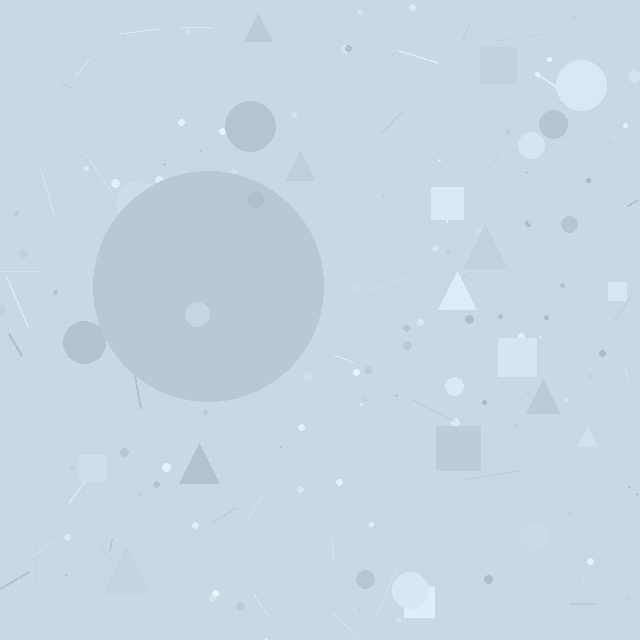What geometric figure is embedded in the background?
A circle is embedded in the background.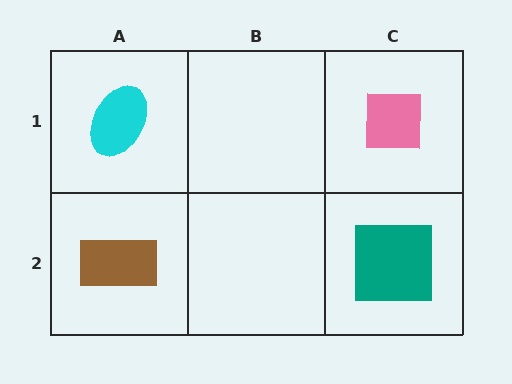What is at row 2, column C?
A teal square.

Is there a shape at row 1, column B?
No, that cell is empty.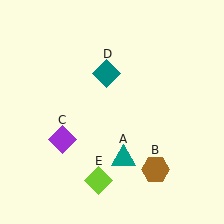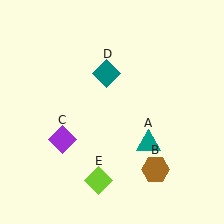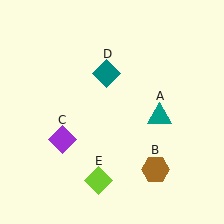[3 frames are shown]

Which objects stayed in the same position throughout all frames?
Brown hexagon (object B) and purple diamond (object C) and teal diamond (object D) and lime diamond (object E) remained stationary.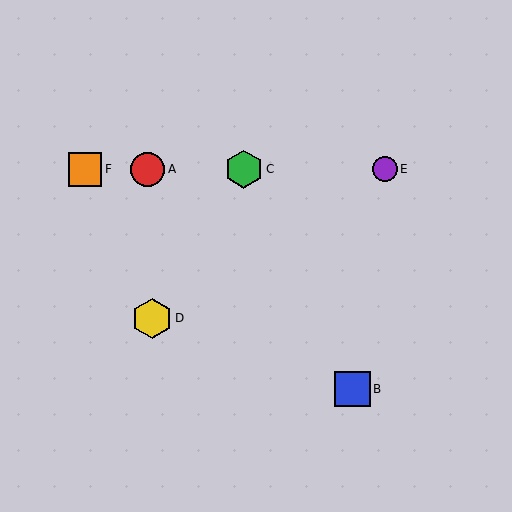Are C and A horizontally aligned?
Yes, both are at y≈169.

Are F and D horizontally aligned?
No, F is at y≈169 and D is at y≈318.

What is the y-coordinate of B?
Object B is at y≈389.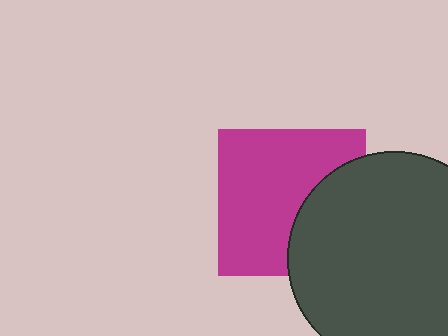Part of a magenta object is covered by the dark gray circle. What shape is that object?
It is a square.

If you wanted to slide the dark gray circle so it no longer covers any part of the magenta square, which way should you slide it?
Slide it right — that is the most direct way to separate the two shapes.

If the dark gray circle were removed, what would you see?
You would see the complete magenta square.